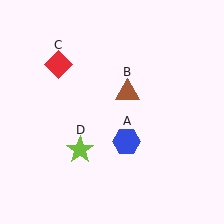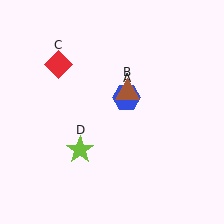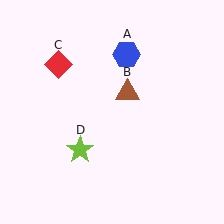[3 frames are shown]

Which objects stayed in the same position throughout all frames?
Brown triangle (object B) and red diamond (object C) and lime star (object D) remained stationary.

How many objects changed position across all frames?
1 object changed position: blue hexagon (object A).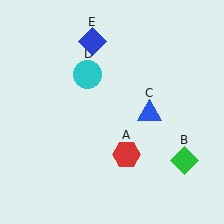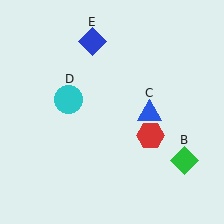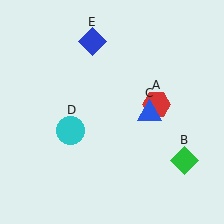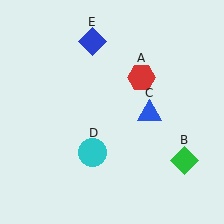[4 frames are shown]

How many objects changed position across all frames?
2 objects changed position: red hexagon (object A), cyan circle (object D).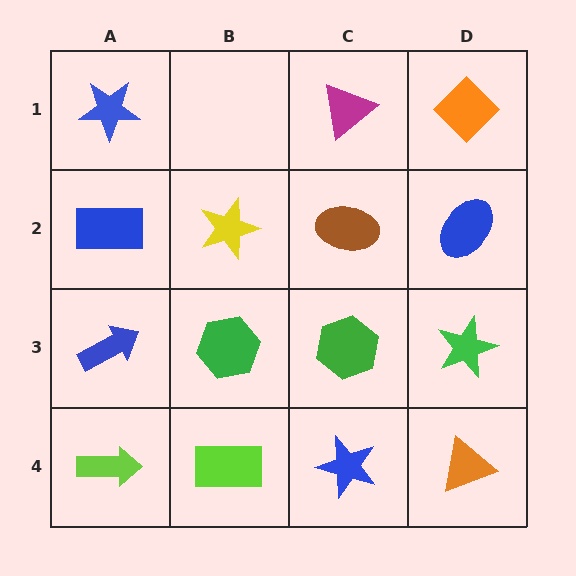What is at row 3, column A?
A blue arrow.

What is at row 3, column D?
A green star.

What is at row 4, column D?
An orange triangle.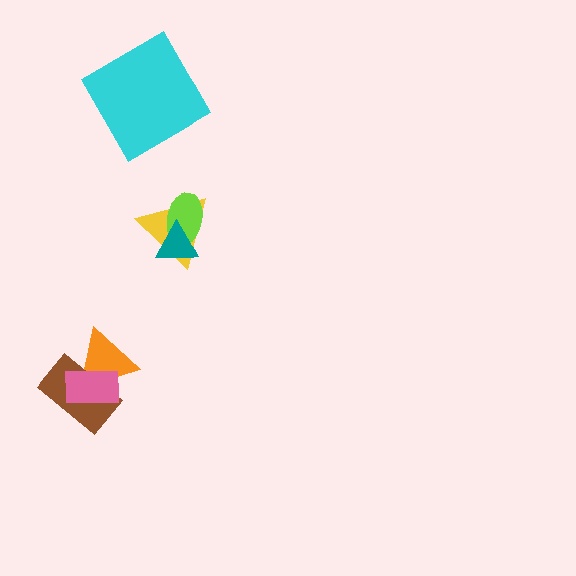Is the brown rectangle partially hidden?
Yes, it is partially covered by another shape.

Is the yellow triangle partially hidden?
Yes, it is partially covered by another shape.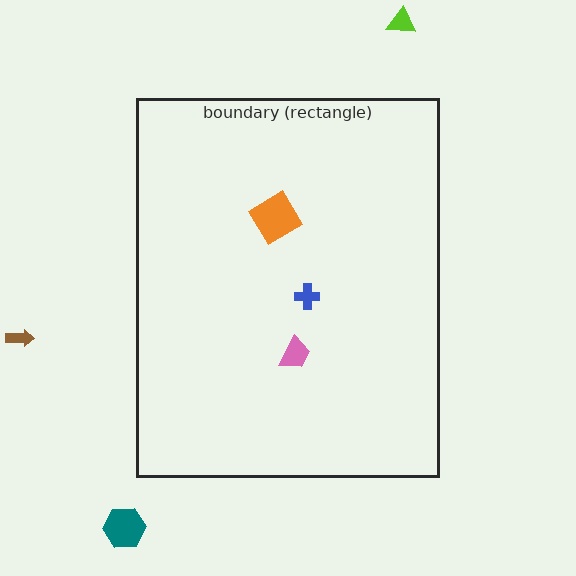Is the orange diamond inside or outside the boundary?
Inside.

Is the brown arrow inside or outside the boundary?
Outside.